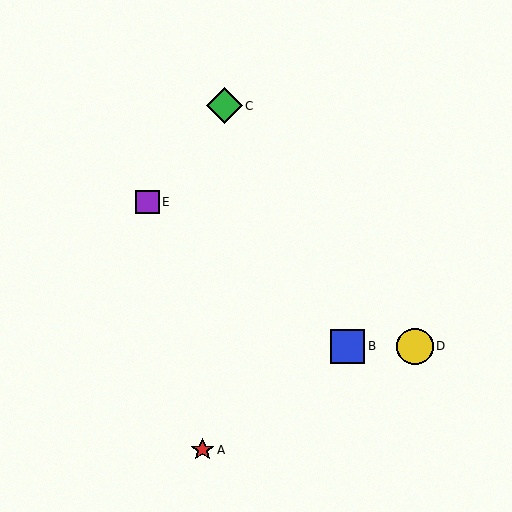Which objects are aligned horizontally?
Objects B, D are aligned horizontally.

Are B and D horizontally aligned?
Yes, both are at y≈347.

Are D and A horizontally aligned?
No, D is at y≈347 and A is at y≈450.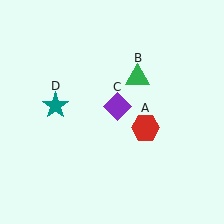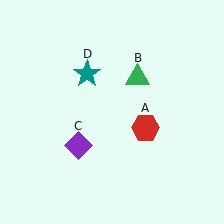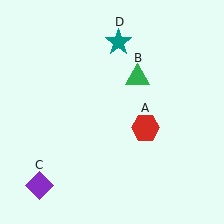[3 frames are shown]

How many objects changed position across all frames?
2 objects changed position: purple diamond (object C), teal star (object D).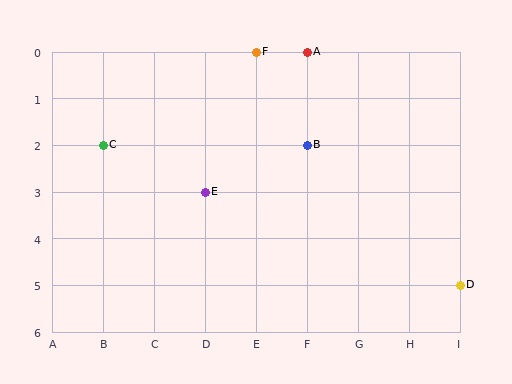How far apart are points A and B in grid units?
Points A and B are 2 rows apart.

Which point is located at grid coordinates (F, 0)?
Point A is at (F, 0).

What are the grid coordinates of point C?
Point C is at grid coordinates (B, 2).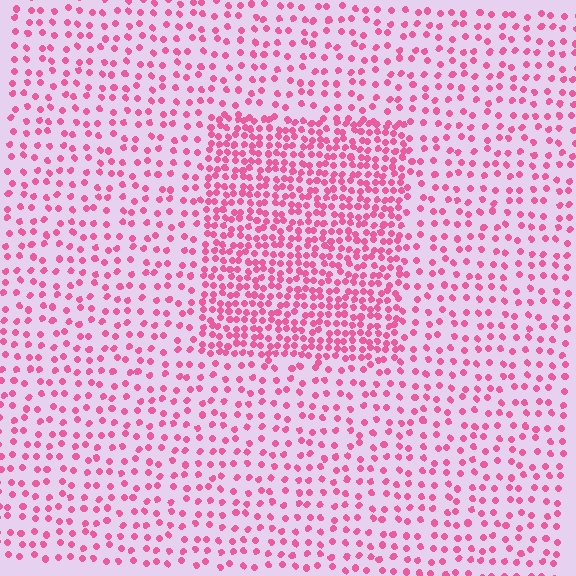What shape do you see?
I see a rectangle.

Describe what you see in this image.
The image contains small pink elements arranged at two different densities. A rectangle-shaped region is visible where the elements are more densely packed than the surrounding area.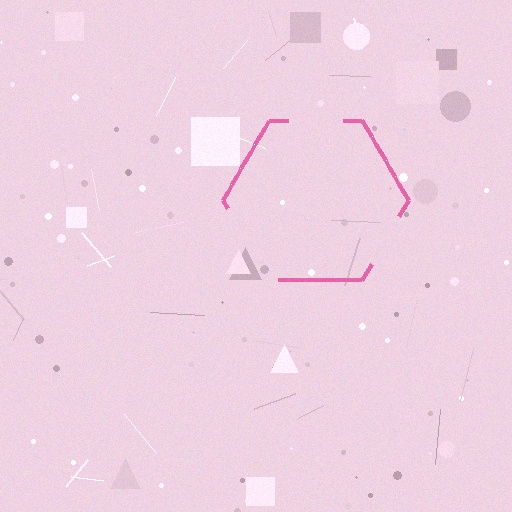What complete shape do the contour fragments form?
The contour fragments form a hexagon.